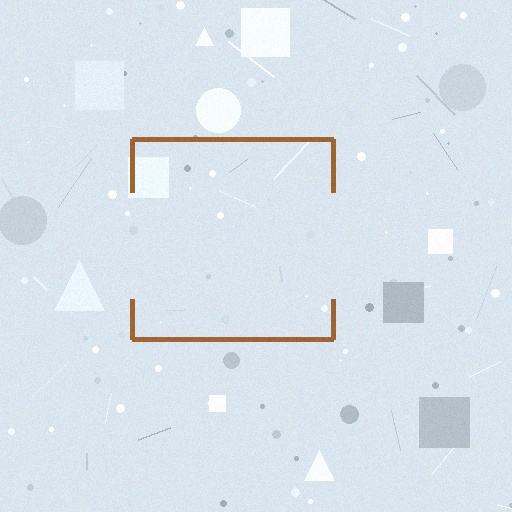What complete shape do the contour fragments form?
The contour fragments form a square.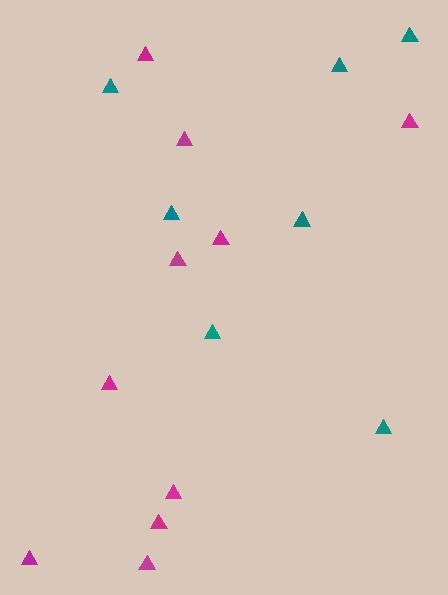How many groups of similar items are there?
There are 2 groups: one group of teal triangles (7) and one group of magenta triangles (10).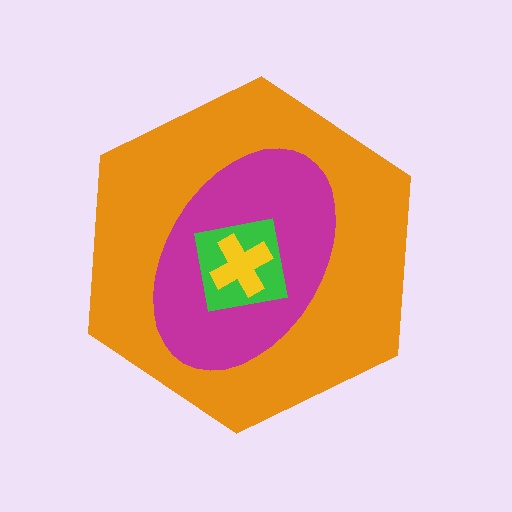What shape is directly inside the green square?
The yellow cross.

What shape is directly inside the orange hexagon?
The magenta ellipse.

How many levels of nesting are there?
4.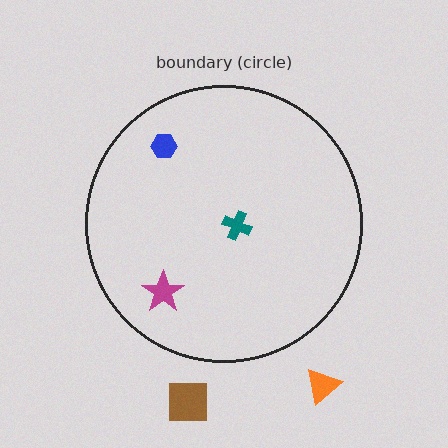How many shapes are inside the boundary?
3 inside, 2 outside.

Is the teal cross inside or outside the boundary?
Inside.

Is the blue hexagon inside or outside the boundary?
Inside.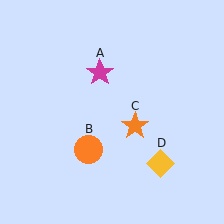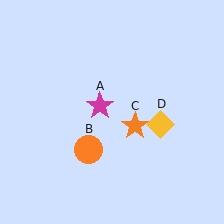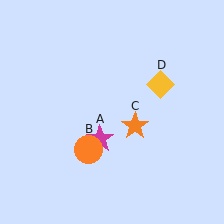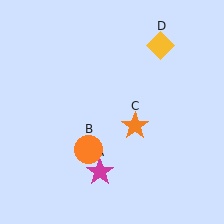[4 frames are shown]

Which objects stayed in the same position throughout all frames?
Orange circle (object B) and orange star (object C) remained stationary.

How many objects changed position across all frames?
2 objects changed position: magenta star (object A), yellow diamond (object D).